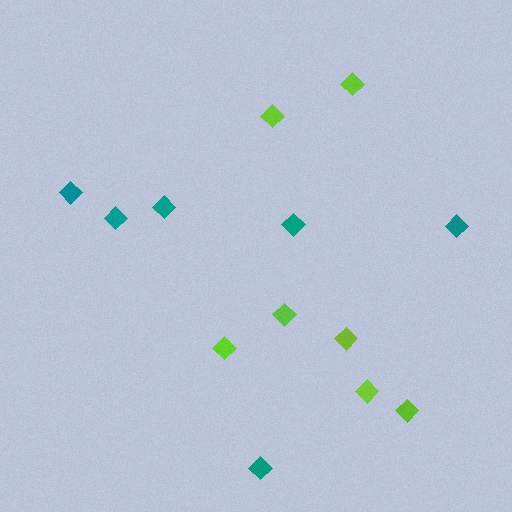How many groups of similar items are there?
There are 2 groups: one group of lime diamonds (7) and one group of teal diamonds (6).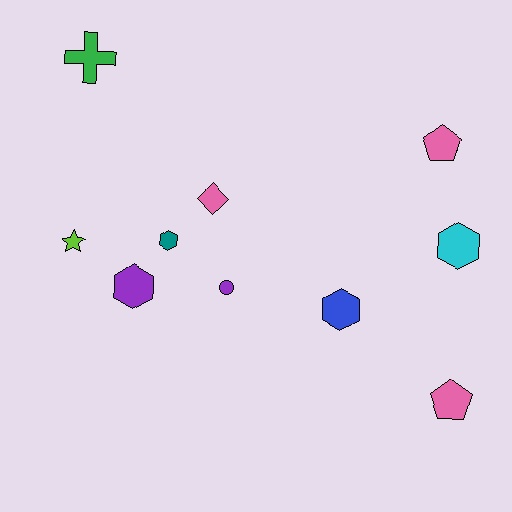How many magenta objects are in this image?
There are no magenta objects.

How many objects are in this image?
There are 10 objects.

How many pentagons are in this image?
There are 2 pentagons.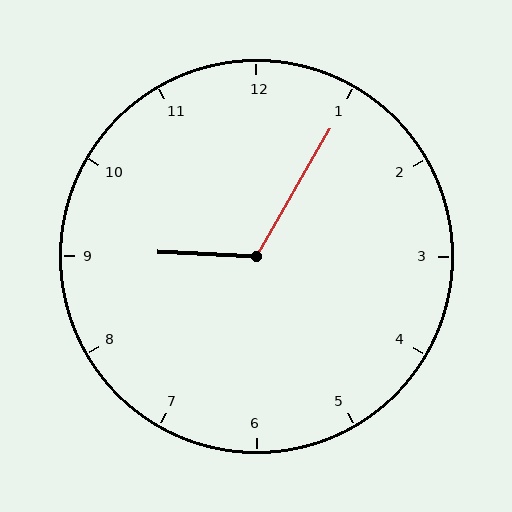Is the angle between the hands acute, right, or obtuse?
It is obtuse.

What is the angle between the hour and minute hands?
Approximately 118 degrees.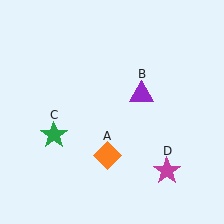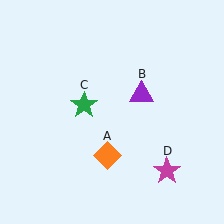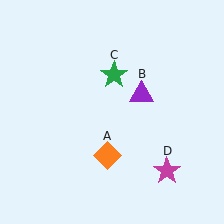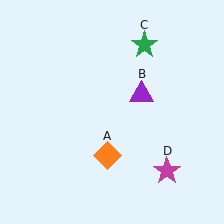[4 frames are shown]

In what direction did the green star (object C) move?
The green star (object C) moved up and to the right.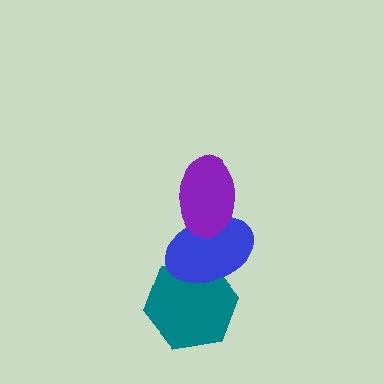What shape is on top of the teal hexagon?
The blue ellipse is on top of the teal hexagon.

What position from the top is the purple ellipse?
The purple ellipse is 1st from the top.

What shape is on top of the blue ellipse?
The purple ellipse is on top of the blue ellipse.